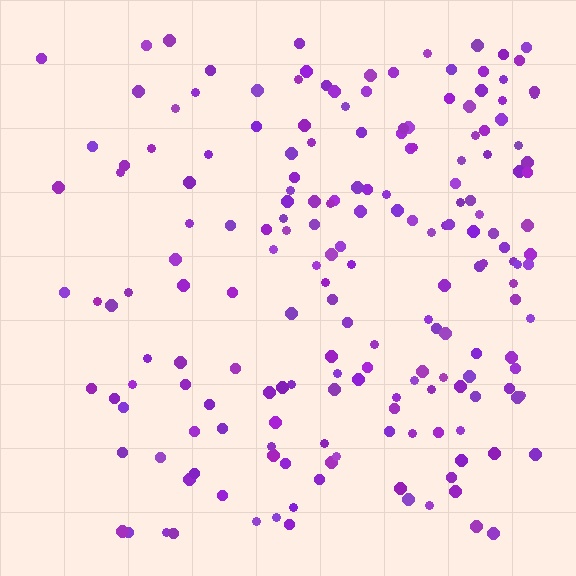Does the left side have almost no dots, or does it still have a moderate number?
Still a moderate number, just noticeably fewer than the right.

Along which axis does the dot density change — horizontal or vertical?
Horizontal.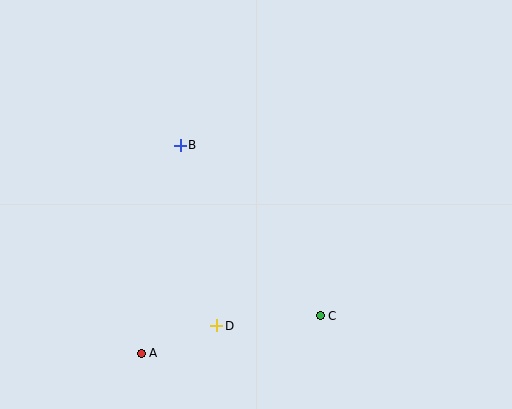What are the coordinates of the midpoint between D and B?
The midpoint between D and B is at (199, 236).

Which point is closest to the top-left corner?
Point B is closest to the top-left corner.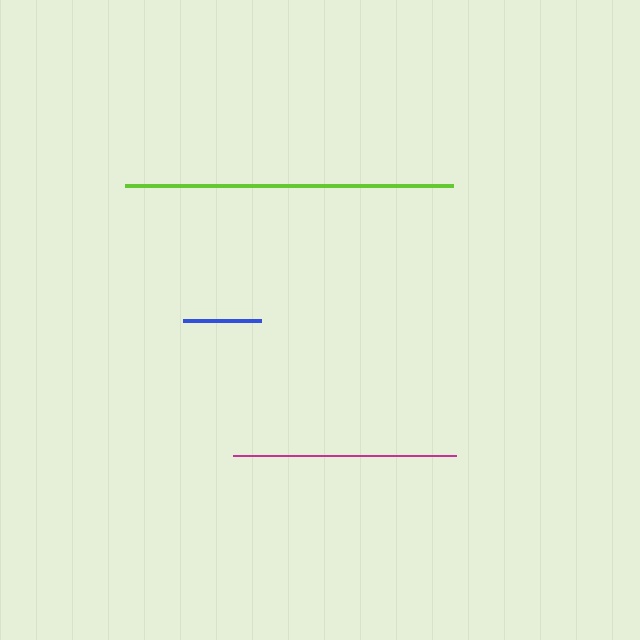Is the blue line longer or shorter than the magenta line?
The magenta line is longer than the blue line.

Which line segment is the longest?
The lime line is the longest at approximately 328 pixels.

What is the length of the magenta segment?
The magenta segment is approximately 224 pixels long.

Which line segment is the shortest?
The blue line is the shortest at approximately 79 pixels.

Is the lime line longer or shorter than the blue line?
The lime line is longer than the blue line.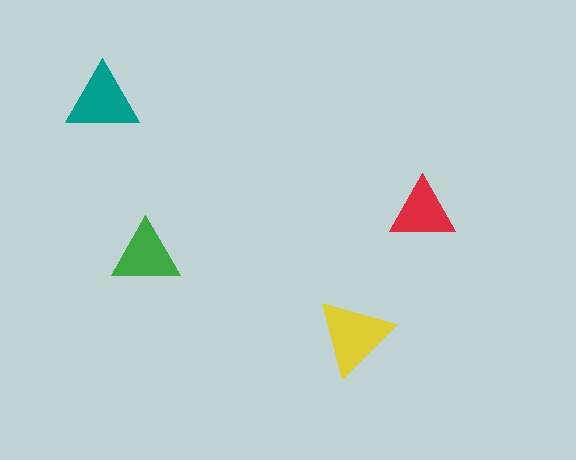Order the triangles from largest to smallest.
the yellow one, the teal one, the green one, the red one.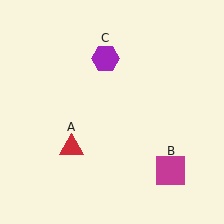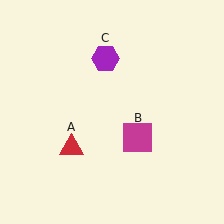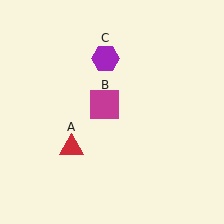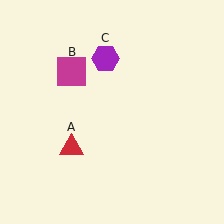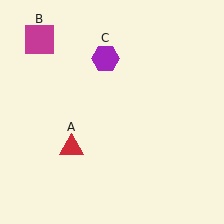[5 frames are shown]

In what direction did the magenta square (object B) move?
The magenta square (object B) moved up and to the left.